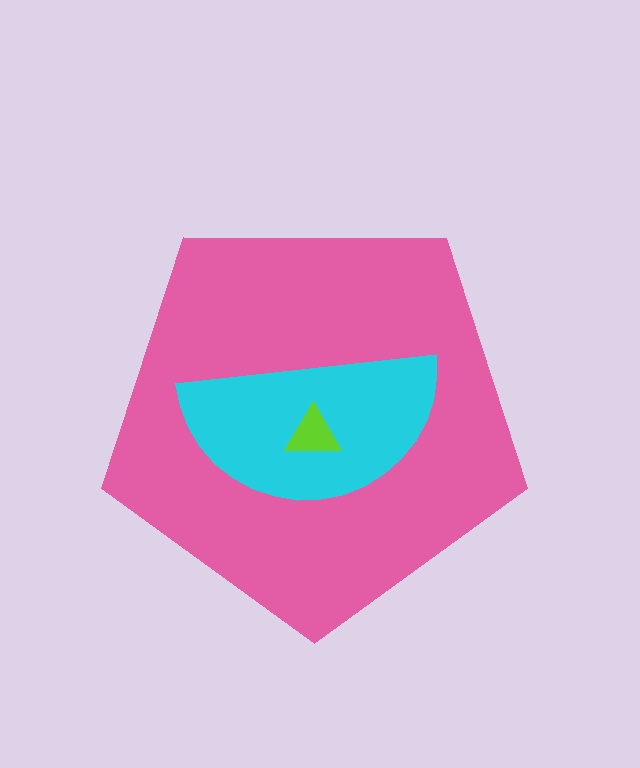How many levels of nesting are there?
3.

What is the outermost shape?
The pink pentagon.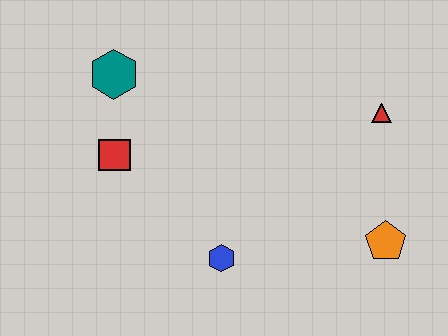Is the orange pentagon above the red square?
No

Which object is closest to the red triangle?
The orange pentagon is closest to the red triangle.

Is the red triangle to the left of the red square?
No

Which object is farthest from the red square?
The orange pentagon is farthest from the red square.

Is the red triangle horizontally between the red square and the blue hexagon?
No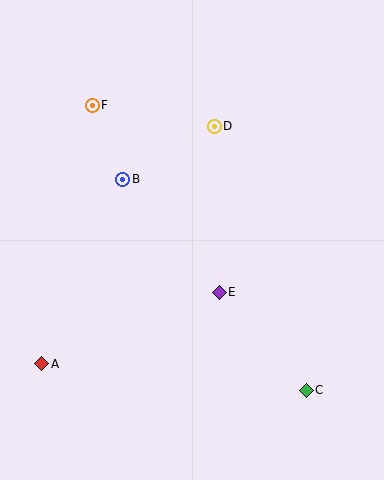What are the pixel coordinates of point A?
Point A is at (42, 364).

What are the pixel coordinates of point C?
Point C is at (306, 390).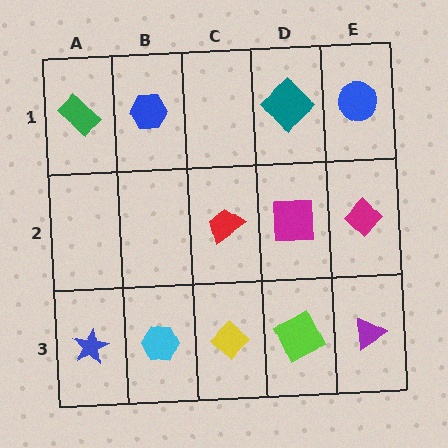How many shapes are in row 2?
3 shapes.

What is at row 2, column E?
A magenta diamond.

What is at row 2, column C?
A red trapezoid.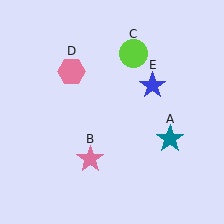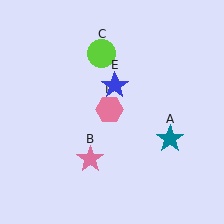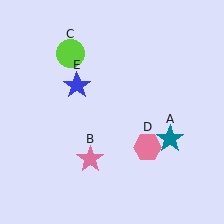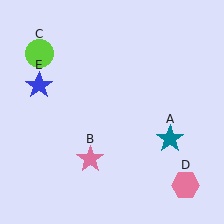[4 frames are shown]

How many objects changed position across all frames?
3 objects changed position: lime circle (object C), pink hexagon (object D), blue star (object E).